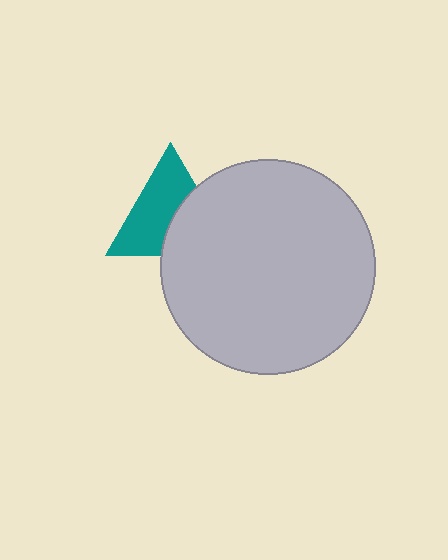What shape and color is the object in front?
The object in front is a light gray circle.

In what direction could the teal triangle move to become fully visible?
The teal triangle could move left. That would shift it out from behind the light gray circle entirely.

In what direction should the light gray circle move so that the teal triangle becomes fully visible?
The light gray circle should move right. That is the shortest direction to clear the overlap and leave the teal triangle fully visible.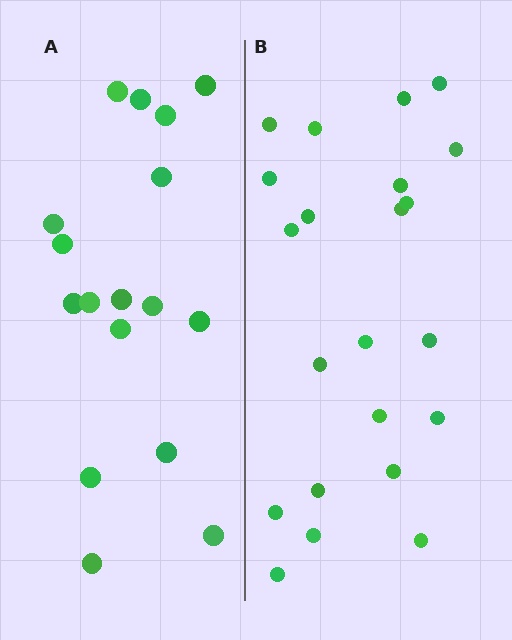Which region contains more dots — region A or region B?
Region B (the right region) has more dots.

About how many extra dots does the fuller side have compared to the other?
Region B has about 5 more dots than region A.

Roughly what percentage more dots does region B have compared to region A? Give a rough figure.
About 30% more.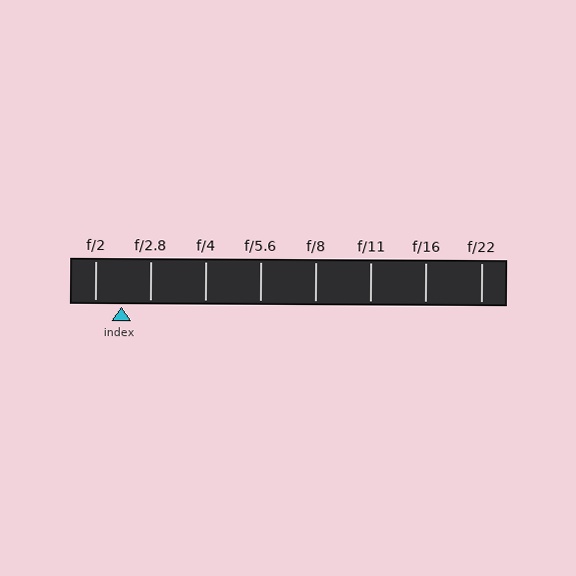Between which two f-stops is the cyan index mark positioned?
The index mark is between f/2 and f/2.8.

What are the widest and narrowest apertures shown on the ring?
The widest aperture shown is f/2 and the narrowest is f/22.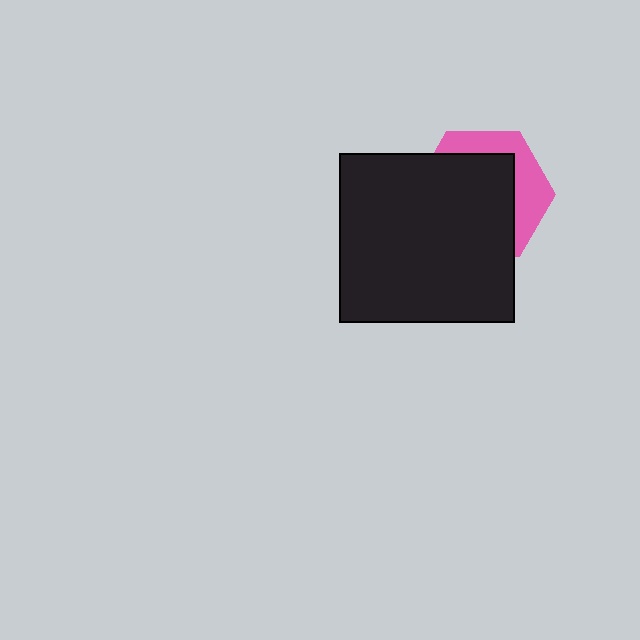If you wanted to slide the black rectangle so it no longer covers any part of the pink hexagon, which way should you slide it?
Slide it toward the lower-left — that is the most direct way to separate the two shapes.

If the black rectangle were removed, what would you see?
You would see the complete pink hexagon.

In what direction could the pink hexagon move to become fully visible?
The pink hexagon could move toward the upper-right. That would shift it out from behind the black rectangle entirely.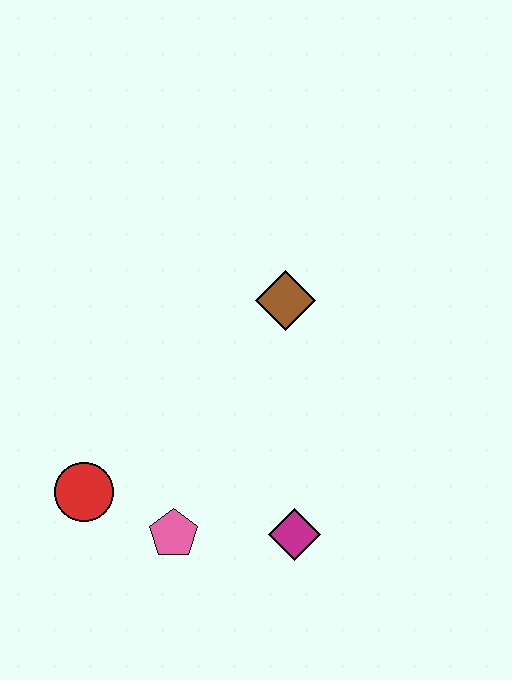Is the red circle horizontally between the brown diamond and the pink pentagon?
No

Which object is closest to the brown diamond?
The magenta diamond is closest to the brown diamond.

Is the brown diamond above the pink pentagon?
Yes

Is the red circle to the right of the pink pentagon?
No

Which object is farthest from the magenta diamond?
The brown diamond is farthest from the magenta diamond.